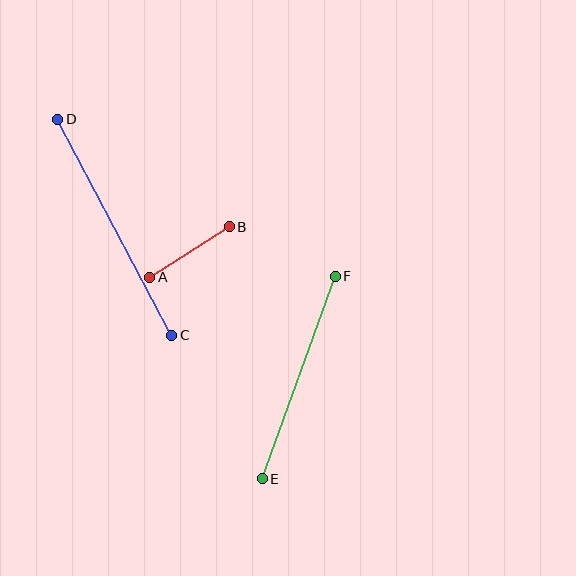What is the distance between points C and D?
The distance is approximately 244 pixels.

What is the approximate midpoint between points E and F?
The midpoint is at approximately (299, 378) pixels.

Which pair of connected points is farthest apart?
Points C and D are farthest apart.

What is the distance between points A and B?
The distance is approximately 94 pixels.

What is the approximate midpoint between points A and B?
The midpoint is at approximately (190, 252) pixels.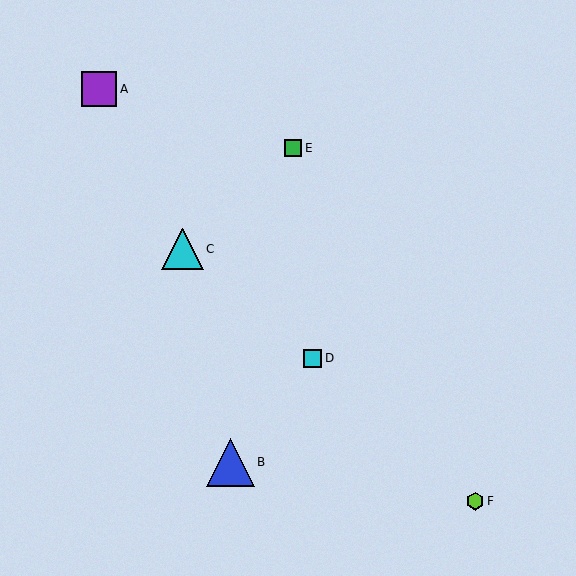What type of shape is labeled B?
Shape B is a blue triangle.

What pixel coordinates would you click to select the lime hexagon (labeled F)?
Click at (475, 501) to select the lime hexagon F.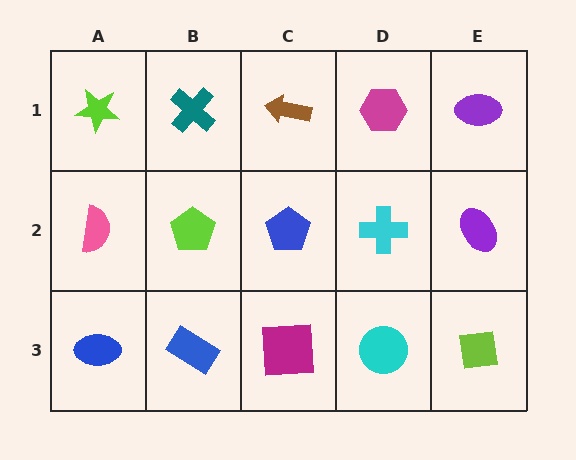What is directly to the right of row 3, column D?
A lime square.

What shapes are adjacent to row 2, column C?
A brown arrow (row 1, column C), a magenta square (row 3, column C), a lime pentagon (row 2, column B), a cyan cross (row 2, column D).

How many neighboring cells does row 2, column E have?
3.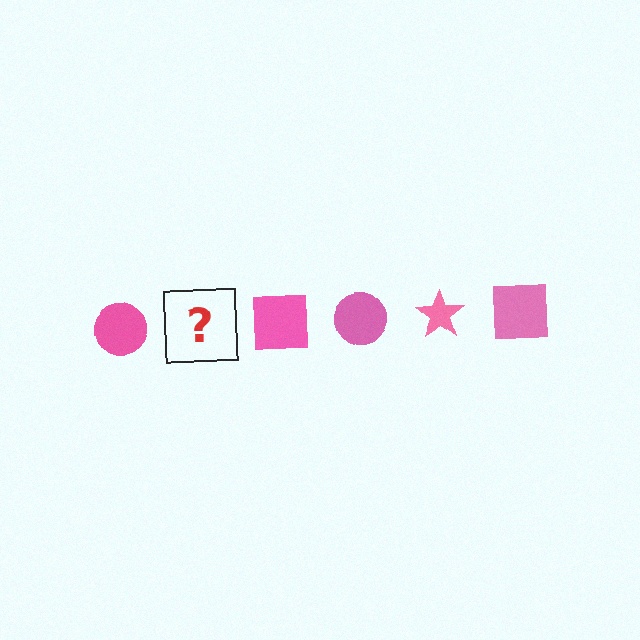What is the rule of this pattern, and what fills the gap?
The rule is that the pattern cycles through circle, star, square shapes in pink. The gap should be filled with a pink star.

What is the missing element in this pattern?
The missing element is a pink star.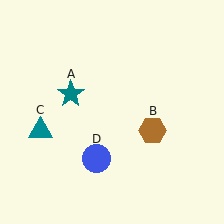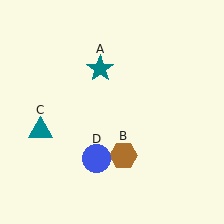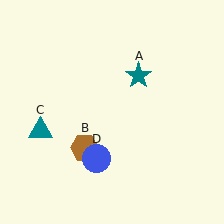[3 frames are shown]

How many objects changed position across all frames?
2 objects changed position: teal star (object A), brown hexagon (object B).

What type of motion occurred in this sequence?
The teal star (object A), brown hexagon (object B) rotated clockwise around the center of the scene.